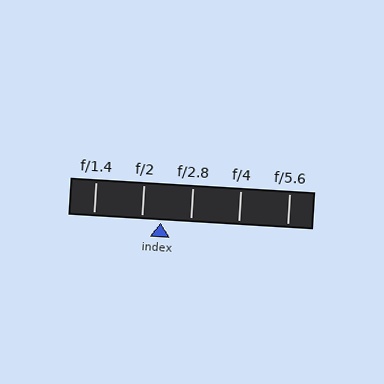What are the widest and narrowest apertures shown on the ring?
The widest aperture shown is f/1.4 and the narrowest is f/5.6.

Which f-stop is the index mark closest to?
The index mark is closest to f/2.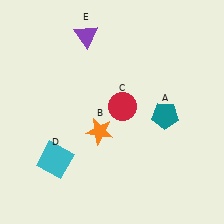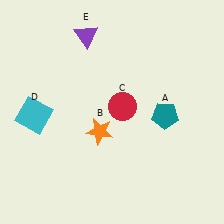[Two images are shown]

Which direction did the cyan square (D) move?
The cyan square (D) moved up.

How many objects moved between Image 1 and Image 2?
1 object moved between the two images.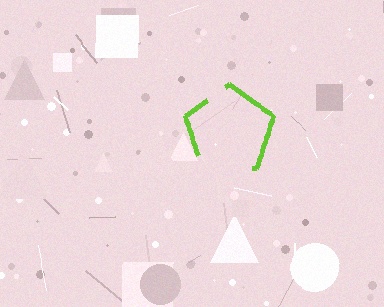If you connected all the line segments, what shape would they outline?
They would outline a pentagon.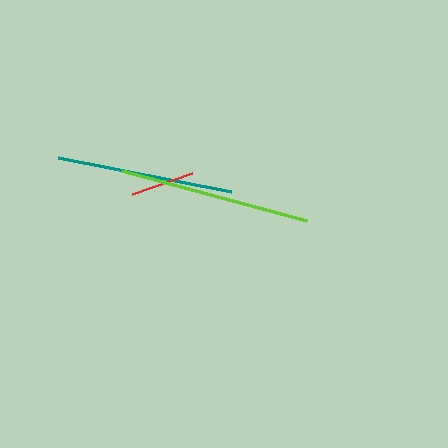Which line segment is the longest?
The lime line is the longest at approximately 192 pixels.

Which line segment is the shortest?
The red line is the shortest at approximately 63 pixels.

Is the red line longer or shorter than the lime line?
The lime line is longer than the red line.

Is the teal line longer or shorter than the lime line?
The lime line is longer than the teal line.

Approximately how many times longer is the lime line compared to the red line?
The lime line is approximately 3.0 times the length of the red line.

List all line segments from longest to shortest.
From longest to shortest: lime, teal, red.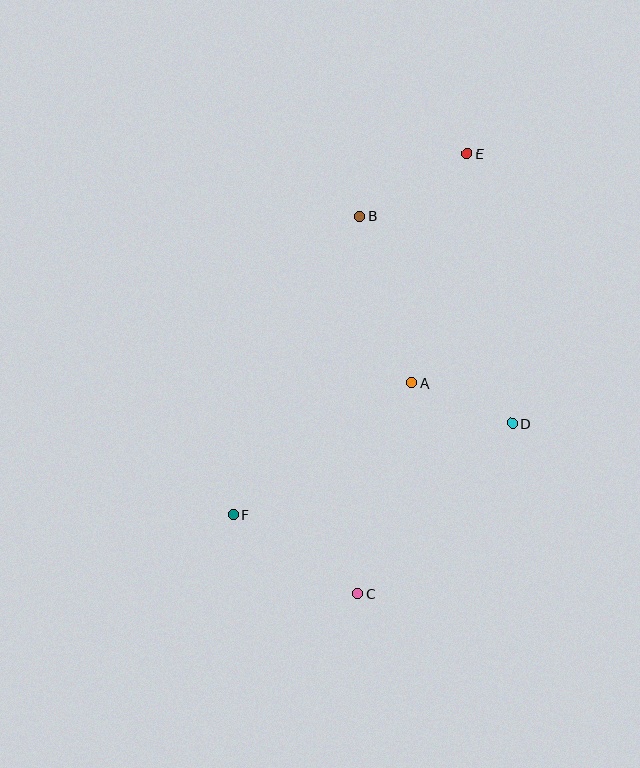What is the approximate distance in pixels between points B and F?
The distance between B and F is approximately 324 pixels.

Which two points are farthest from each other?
Points C and E are farthest from each other.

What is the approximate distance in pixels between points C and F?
The distance between C and F is approximately 147 pixels.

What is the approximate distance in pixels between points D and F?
The distance between D and F is approximately 294 pixels.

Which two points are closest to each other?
Points A and D are closest to each other.